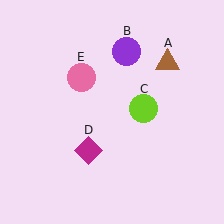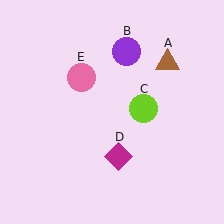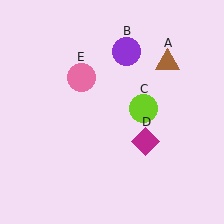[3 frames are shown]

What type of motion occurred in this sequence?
The magenta diamond (object D) rotated counterclockwise around the center of the scene.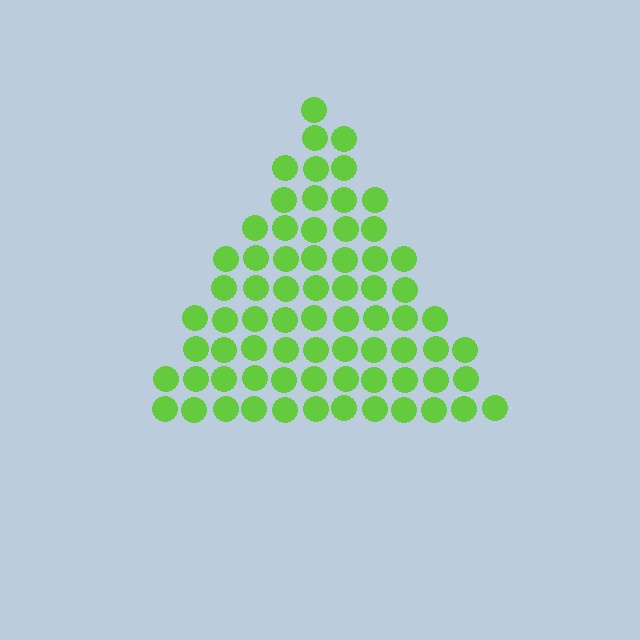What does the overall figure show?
The overall figure shows a triangle.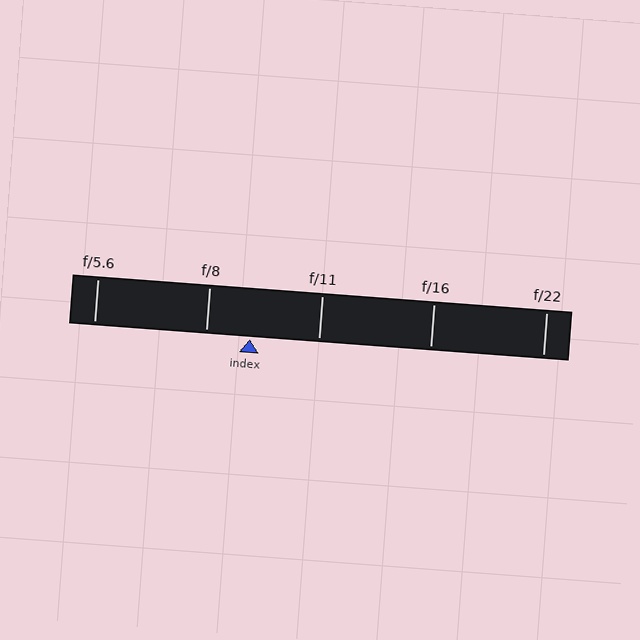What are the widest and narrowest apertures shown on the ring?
The widest aperture shown is f/5.6 and the narrowest is f/22.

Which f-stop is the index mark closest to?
The index mark is closest to f/8.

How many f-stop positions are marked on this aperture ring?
There are 5 f-stop positions marked.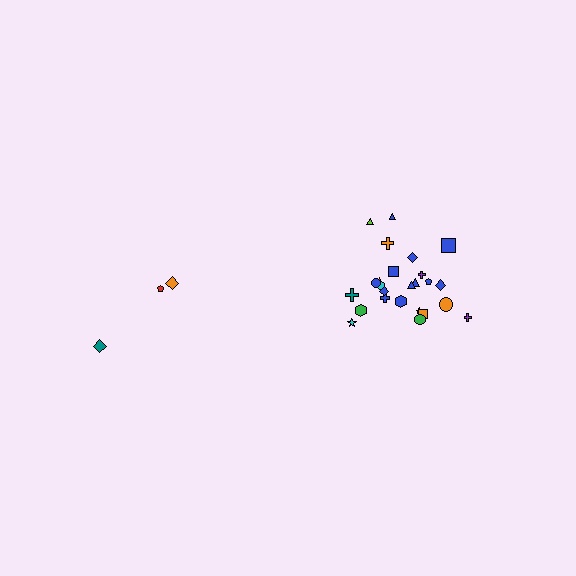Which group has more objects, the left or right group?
The right group.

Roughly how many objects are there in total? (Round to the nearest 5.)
Roughly 30 objects in total.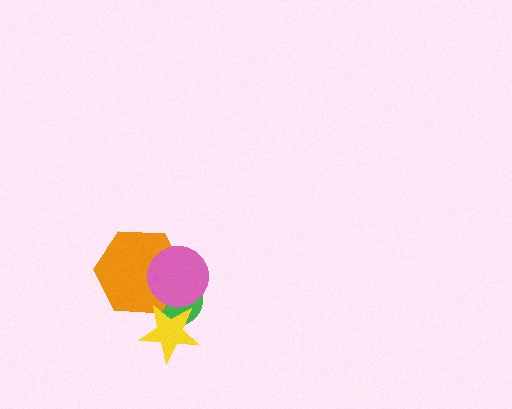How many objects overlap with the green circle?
3 objects overlap with the green circle.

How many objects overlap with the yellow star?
2 objects overlap with the yellow star.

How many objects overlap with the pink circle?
2 objects overlap with the pink circle.